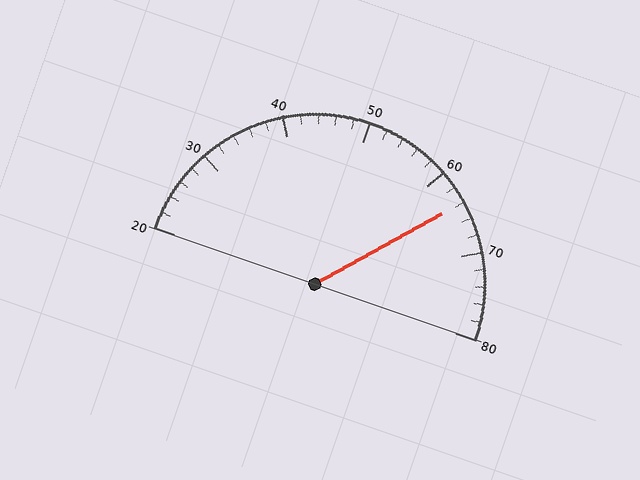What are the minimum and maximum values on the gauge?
The gauge ranges from 20 to 80.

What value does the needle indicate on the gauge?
The needle indicates approximately 64.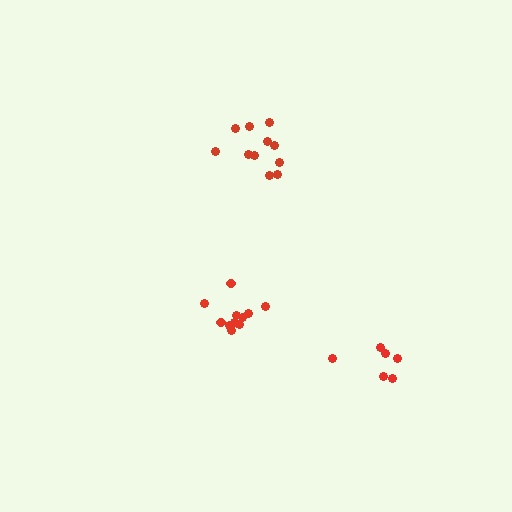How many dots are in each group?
Group 1: 6 dots, Group 2: 11 dots, Group 3: 11 dots (28 total).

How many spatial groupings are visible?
There are 3 spatial groupings.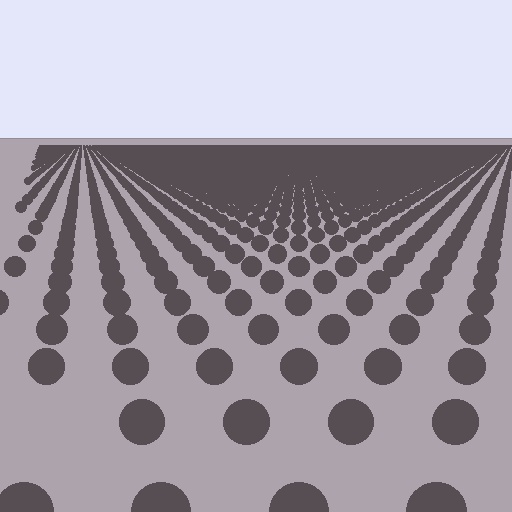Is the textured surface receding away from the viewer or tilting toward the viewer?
The surface is receding away from the viewer. Texture elements get smaller and denser toward the top.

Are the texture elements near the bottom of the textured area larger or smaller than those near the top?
Larger. Near the bottom, elements are closer to the viewer and appear at a bigger on-screen size.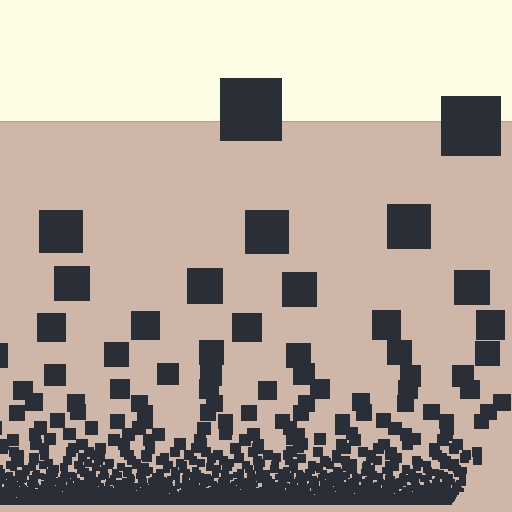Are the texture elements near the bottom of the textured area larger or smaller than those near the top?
Smaller. The gradient is inverted — elements near the bottom are smaller and denser.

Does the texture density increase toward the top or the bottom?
Density increases toward the bottom.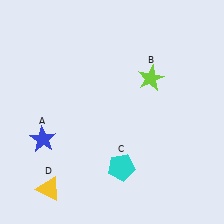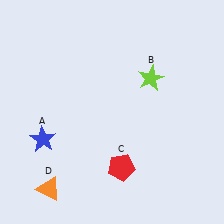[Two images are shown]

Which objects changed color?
C changed from cyan to red. D changed from yellow to orange.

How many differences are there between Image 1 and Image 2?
There are 2 differences between the two images.